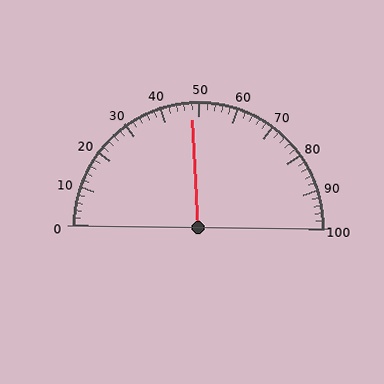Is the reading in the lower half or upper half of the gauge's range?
The reading is in the lower half of the range (0 to 100).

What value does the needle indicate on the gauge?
The needle indicates approximately 48.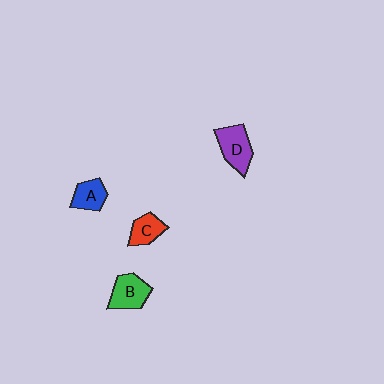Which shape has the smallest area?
Shape C (red).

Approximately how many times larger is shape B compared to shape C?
Approximately 1.4 times.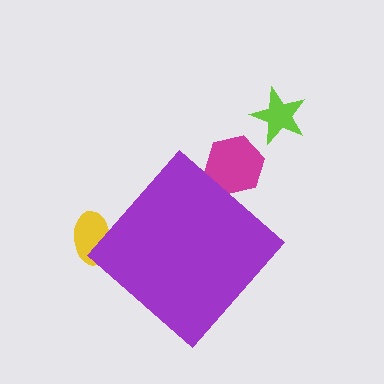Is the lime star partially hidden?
No, the lime star is fully visible.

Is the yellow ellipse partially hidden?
Yes, the yellow ellipse is partially hidden behind the purple diamond.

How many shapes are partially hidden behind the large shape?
2 shapes are partially hidden.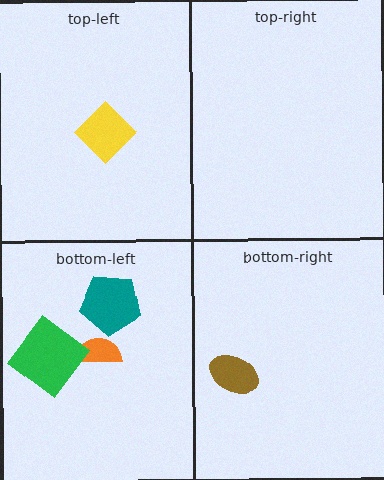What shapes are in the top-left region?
The yellow diamond.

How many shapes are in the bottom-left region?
3.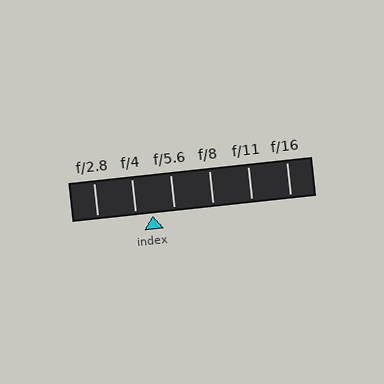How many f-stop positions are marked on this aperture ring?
There are 6 f-stop positions marked.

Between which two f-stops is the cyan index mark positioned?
The index mark is between f/4 and f/5.6.